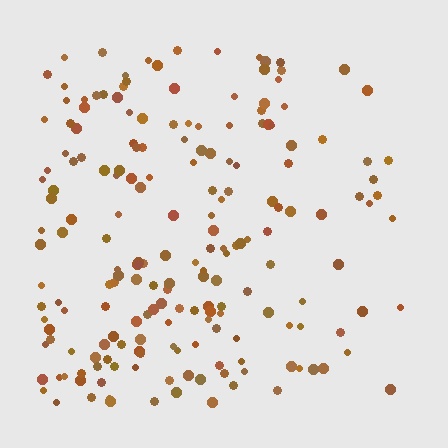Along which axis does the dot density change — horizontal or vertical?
Horizontal.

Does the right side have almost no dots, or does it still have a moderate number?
Still a moderate number, just noticeably fewer than the left.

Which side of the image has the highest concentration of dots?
The left.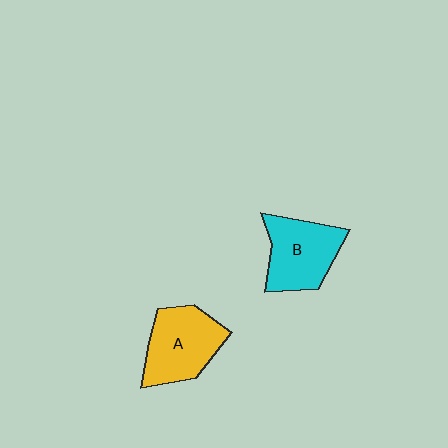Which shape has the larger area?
Shape A (yellow).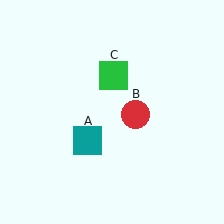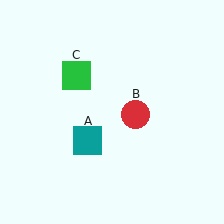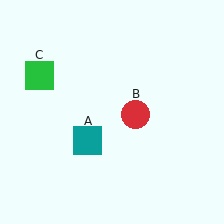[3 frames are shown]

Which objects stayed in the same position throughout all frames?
Teal square (object A) and red circle (object B) remained stationary.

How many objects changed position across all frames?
1 object changed position: green square (object C).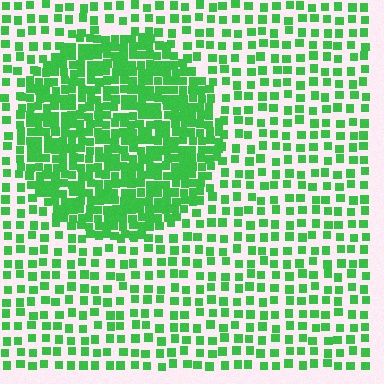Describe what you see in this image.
The image contains small green elements arranged at two different densities. A circle-shaped region is visible where the elements are more densely packed than the surrounding area.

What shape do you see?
I see a circle.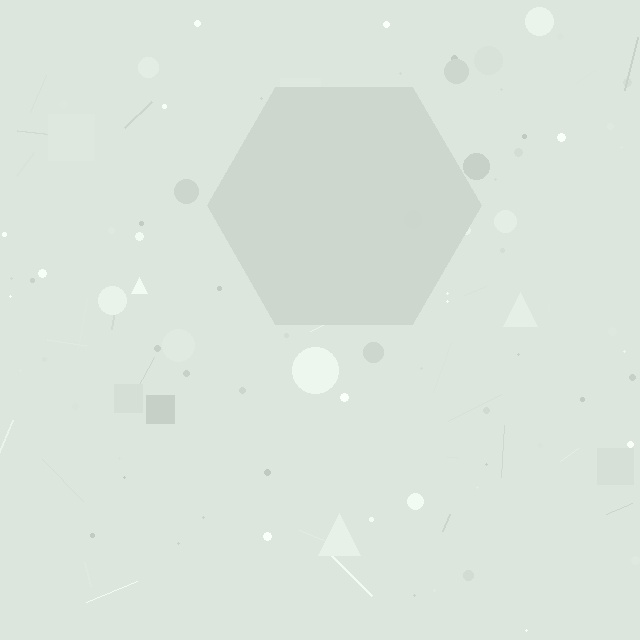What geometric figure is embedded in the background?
A hexagon is embedded in the background.